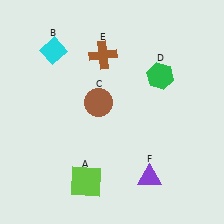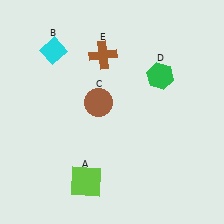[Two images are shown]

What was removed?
The purple triangle (F) was removed in Image 2.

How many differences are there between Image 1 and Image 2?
There is 1 difference between the two images.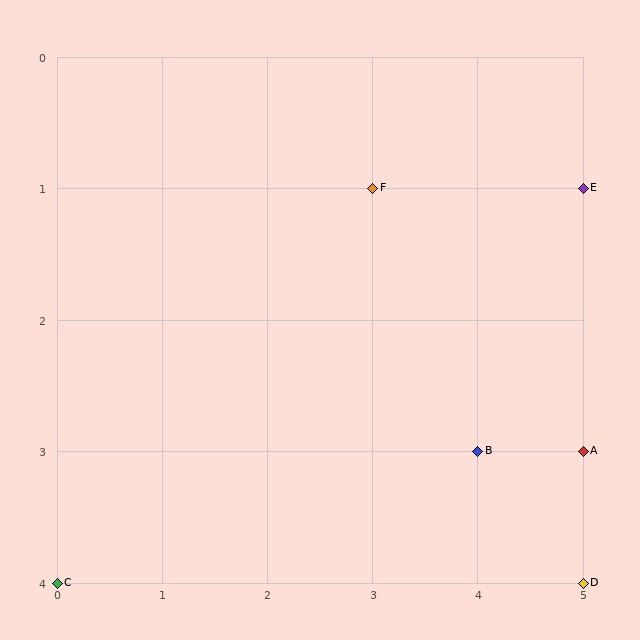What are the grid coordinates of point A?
Point A is at grid coordinates (5, 3).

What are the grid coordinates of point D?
Point D is at grid coordinates (5, 4).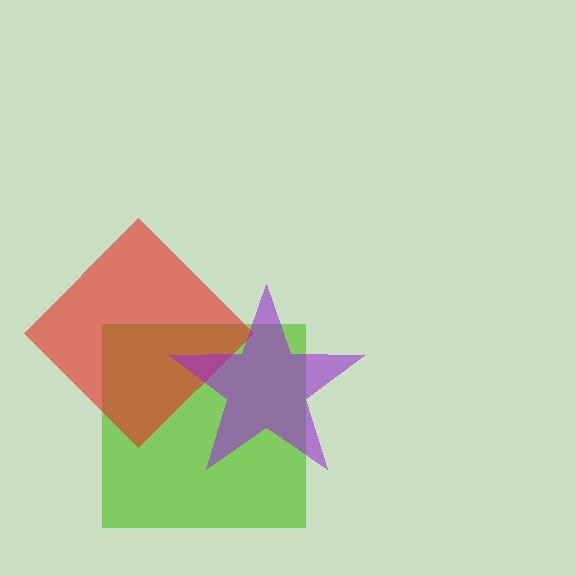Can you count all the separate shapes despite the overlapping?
Yes, there are 3 separate shapes.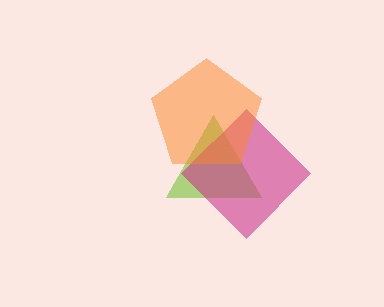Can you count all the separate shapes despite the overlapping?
Yes, there are 3 separate shapes.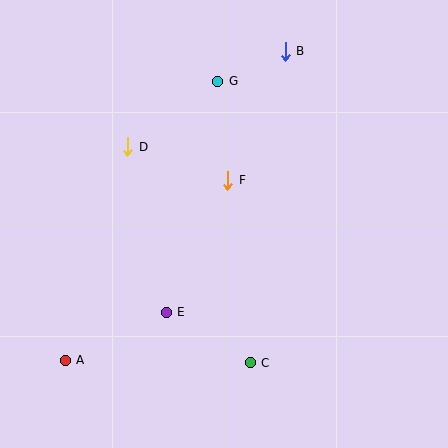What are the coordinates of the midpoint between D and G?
The midpoint between D and G is at (173, 114).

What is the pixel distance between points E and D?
The distance between E and D is 170 pixels.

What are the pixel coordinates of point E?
Point E is at (166, 312).